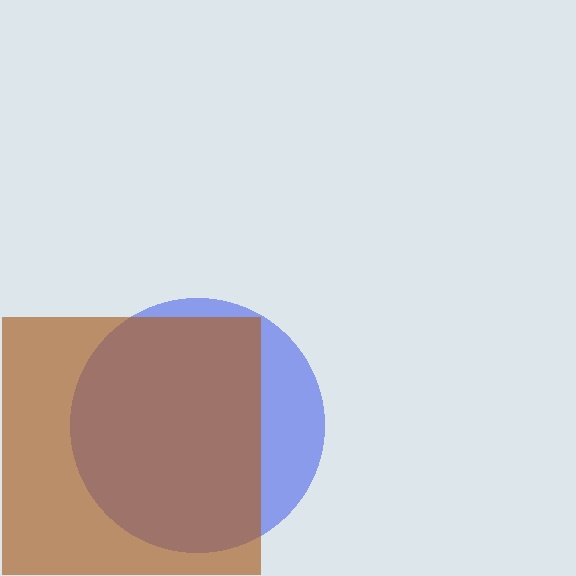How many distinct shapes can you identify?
There are 2 distinct shapes: a blue circle, a brown square.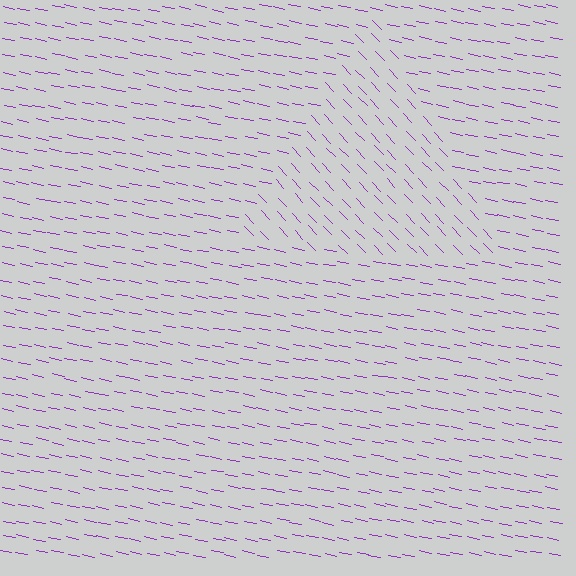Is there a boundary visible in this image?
Yes, there is a texture boundary formed by a change in line orientation.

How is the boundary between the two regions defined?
The boundary is defined purely by a change in line orientation (approximately 34 degrees difference). All lines are the same color and thickness.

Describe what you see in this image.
The image is filled with small purple line segments. A triangle region in the image has lines oriented differently from the surrounding lines, creating a visible texture boundary.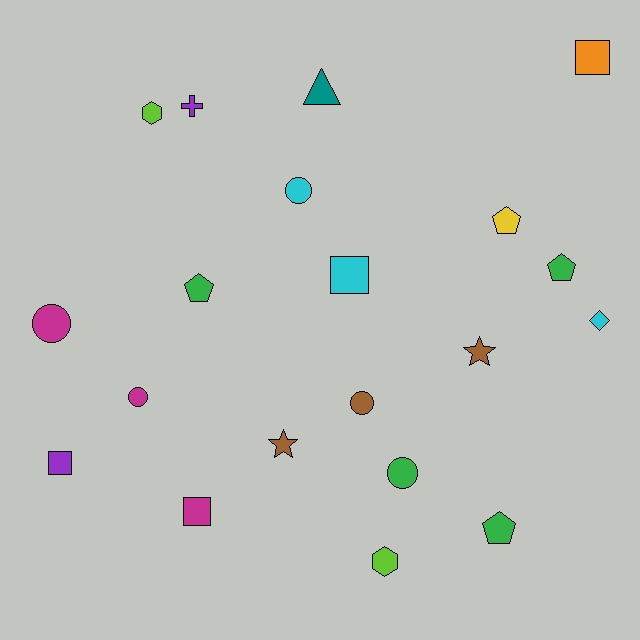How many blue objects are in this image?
There are no blue objects.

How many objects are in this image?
There are 20 objects.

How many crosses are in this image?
There is 1 cross.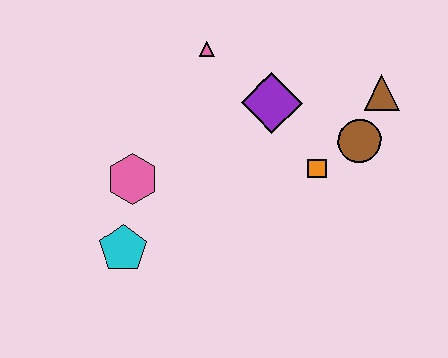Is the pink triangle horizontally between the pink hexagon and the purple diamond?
Yes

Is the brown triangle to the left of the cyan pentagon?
No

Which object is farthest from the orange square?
The cyan pentagon is farthest from the orange square.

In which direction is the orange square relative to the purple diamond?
The orange square is below the purple diamond.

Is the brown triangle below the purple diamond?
No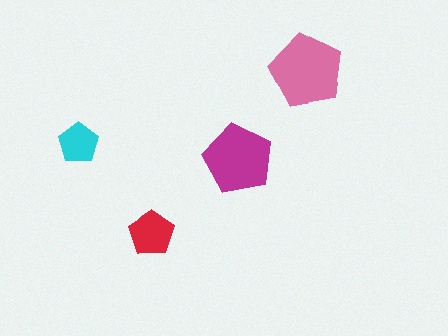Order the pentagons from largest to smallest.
the pink one, the magenta one, the red one, the cyan one.